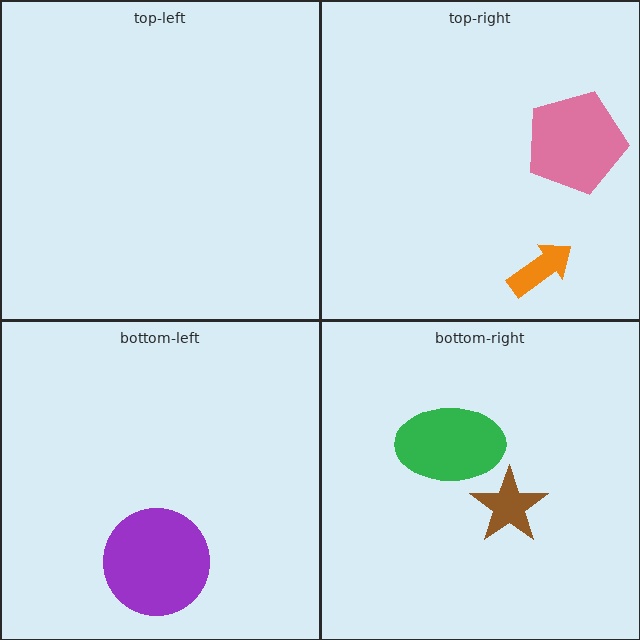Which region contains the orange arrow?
The top-right region.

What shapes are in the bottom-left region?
The purple circle.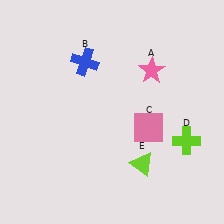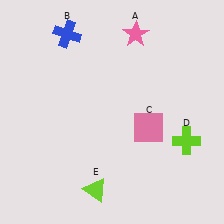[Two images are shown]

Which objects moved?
The objects that moved are: the pink star (A), the blue cross (B), the lime triangle (E).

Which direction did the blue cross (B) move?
The blue cross (B) moved up.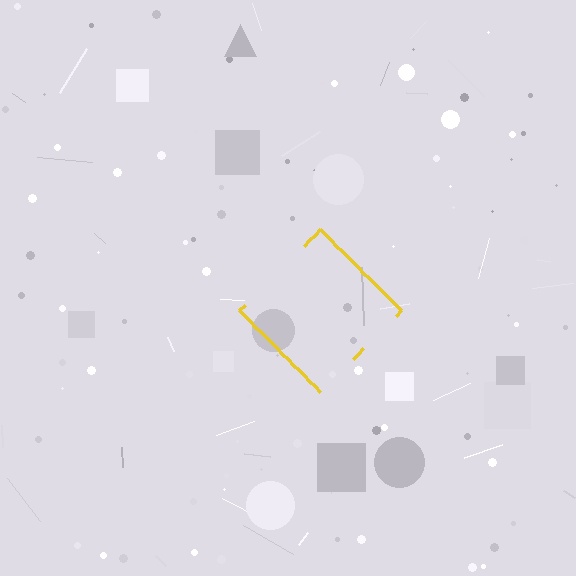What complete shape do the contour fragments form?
The contour fragments form a diamond.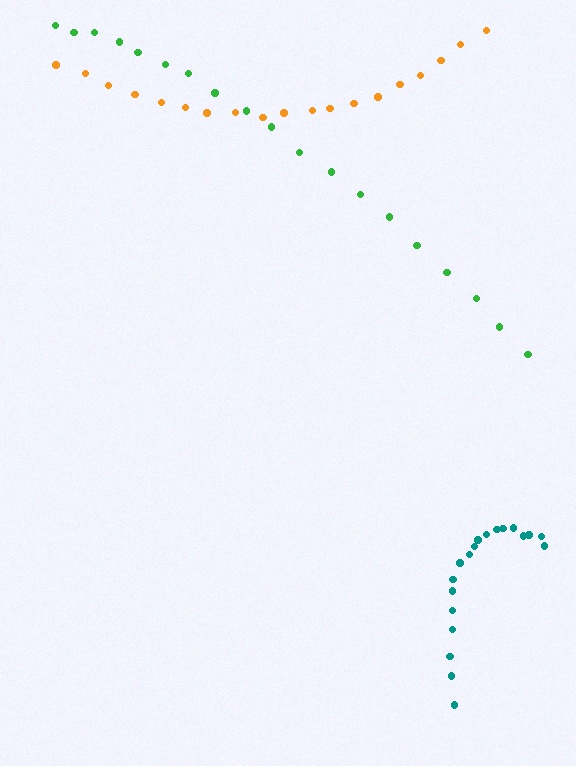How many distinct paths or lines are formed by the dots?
There are 3 distinct paths.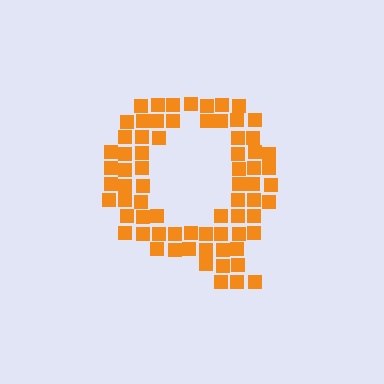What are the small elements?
The small elements are squares.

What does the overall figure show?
The overall figure shows the letter Q.